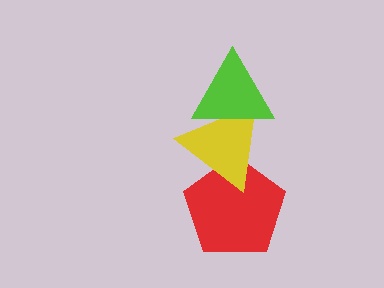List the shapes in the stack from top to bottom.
From top to bottom: the lime triangle, the yellow triangle, the red pentagon.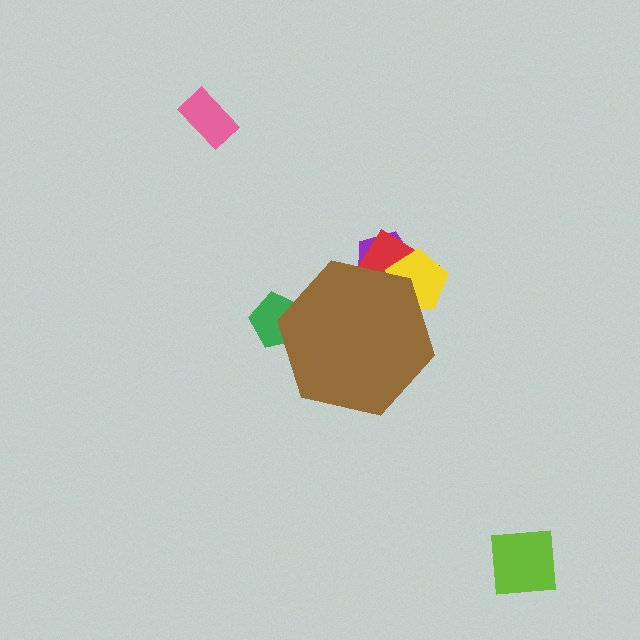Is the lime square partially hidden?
No, the lime square is fully visible.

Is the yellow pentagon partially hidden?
Yes, the yellow pentagon is partially hidden behind the brown hexagon.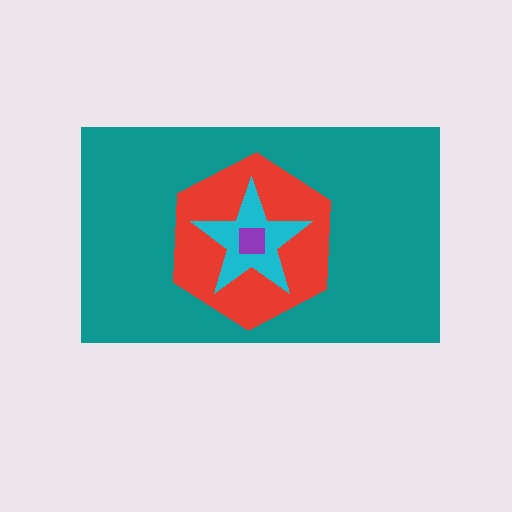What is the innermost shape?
The purple square.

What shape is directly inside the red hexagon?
The cyan star.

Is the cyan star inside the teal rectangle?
Yes.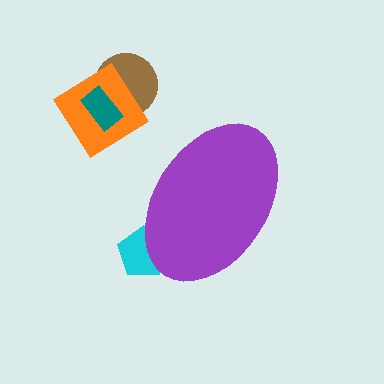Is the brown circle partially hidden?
No, the brown circle is fully visible.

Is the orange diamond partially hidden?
No, the orange diamond is fully visible.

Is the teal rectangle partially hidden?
No, the teal rectangle is fully visible.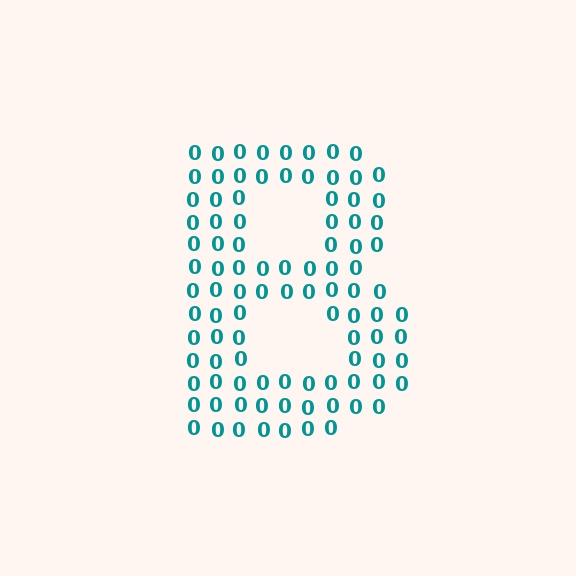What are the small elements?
The small elements are digit 0's.